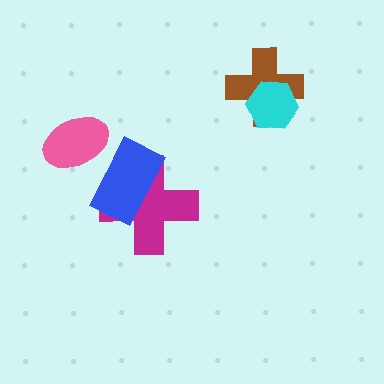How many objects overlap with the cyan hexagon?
1 object overlaps with the cyan hexagon.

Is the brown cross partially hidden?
Yes, it is partially covered by another shape.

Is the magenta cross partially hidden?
Yes, it is partially covered by another shape.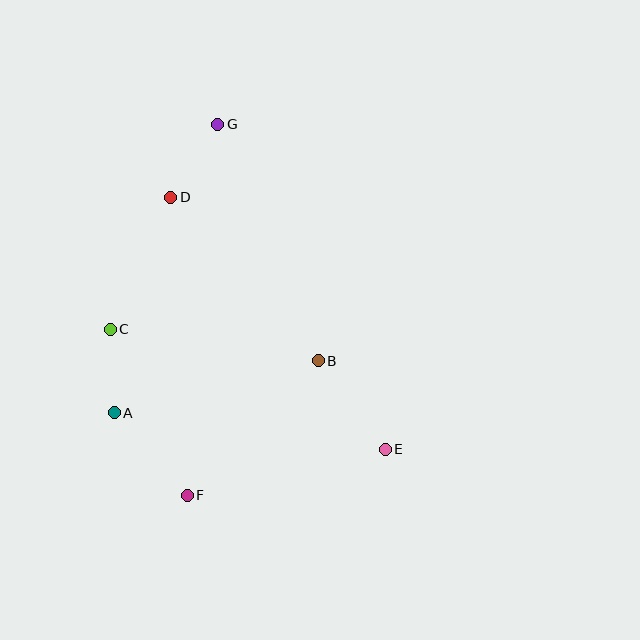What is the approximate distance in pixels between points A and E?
The distance between A and E is approximately 273 pixels.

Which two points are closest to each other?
Points A and C are closest to each other.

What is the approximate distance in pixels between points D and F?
The distance between D and F is approximately 298 pixels.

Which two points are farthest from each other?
Points F and G are farthest from each other.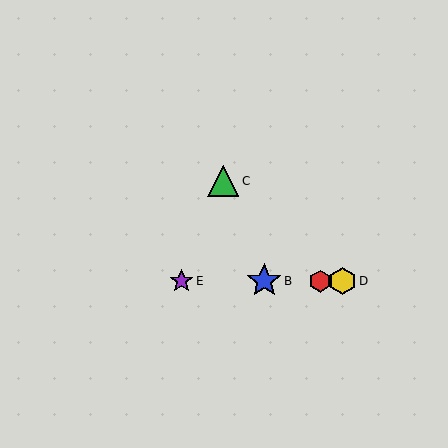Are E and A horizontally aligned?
Yes, both are at y≈281.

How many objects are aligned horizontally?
4 objects (A, B, D, E) are aligned horizontally.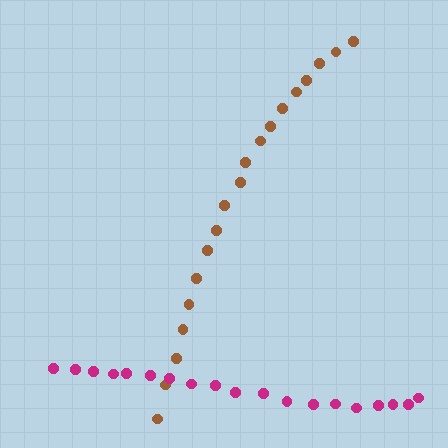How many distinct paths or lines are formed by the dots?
There are 2 distinct paths.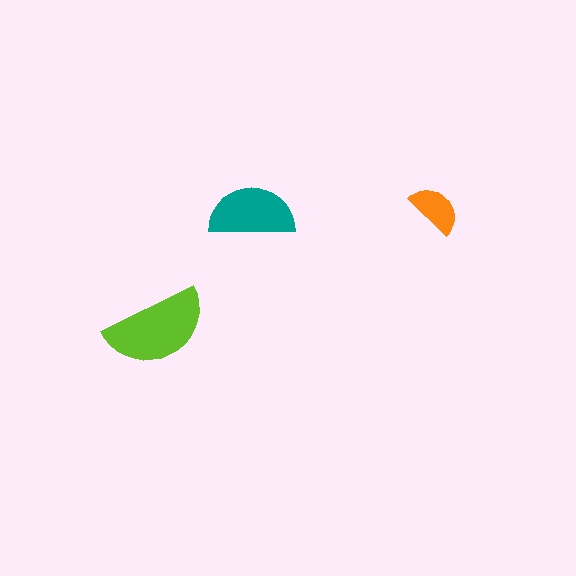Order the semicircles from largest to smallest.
the lime one, the teal one, the orange one.